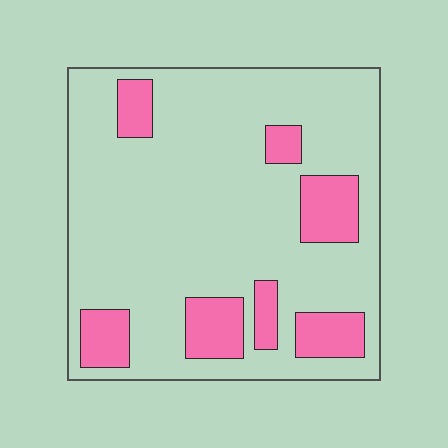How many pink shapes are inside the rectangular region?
7.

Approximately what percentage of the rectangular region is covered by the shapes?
Approximately 20%.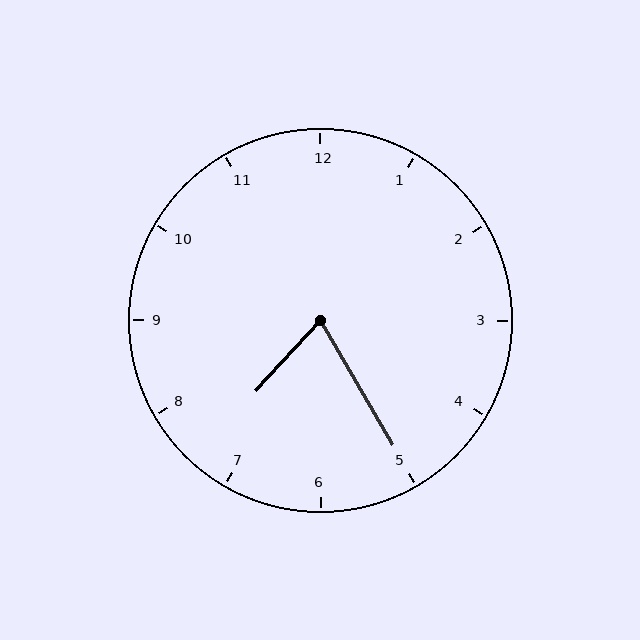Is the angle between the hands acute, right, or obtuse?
It is acute.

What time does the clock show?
7:25.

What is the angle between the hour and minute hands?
Approximately 72 degrees.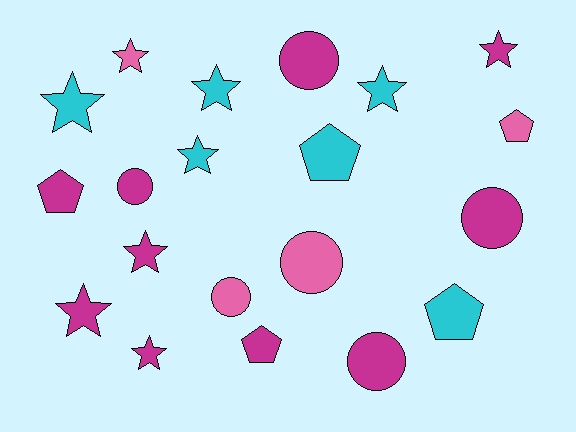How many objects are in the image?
There are 20 objects.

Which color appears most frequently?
Magenta, with 10 objects.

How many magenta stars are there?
There are 4 magenta stars.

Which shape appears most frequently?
Star, with 9 objects.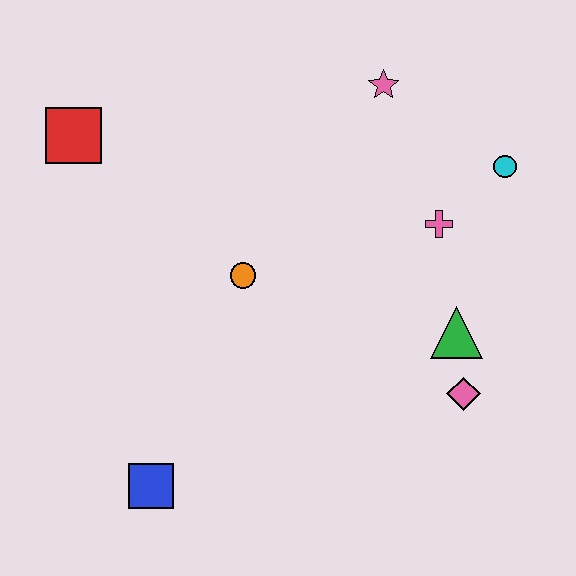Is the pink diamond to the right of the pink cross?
Yes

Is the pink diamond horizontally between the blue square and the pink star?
No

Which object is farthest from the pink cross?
The blue square is farthest from the pink cross.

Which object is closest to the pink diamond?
The green triangle is closest to the pink diamond.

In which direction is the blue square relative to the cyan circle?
The blue square is to the left of the cyan circle.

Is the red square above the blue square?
Yes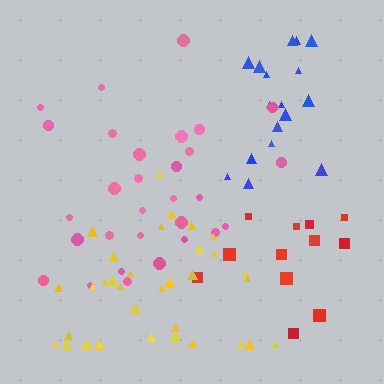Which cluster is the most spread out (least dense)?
Red.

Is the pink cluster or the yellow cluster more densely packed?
Yellow.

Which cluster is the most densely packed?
Blue.